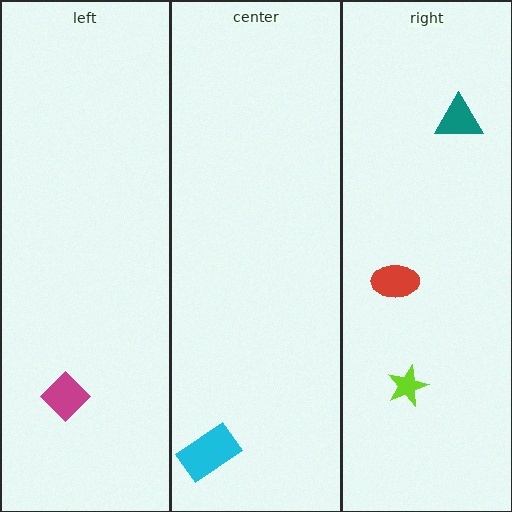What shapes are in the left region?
The magenta diamond.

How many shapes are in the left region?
1.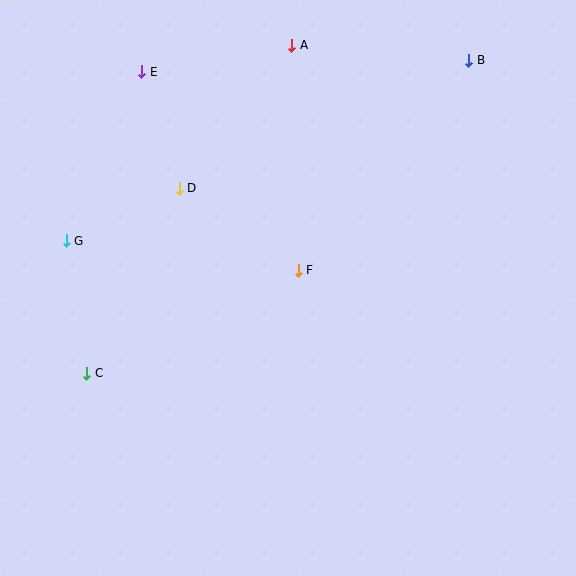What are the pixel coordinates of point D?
Point D is at (179, 188).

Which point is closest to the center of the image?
Point F at (298, 270) is closest to the center.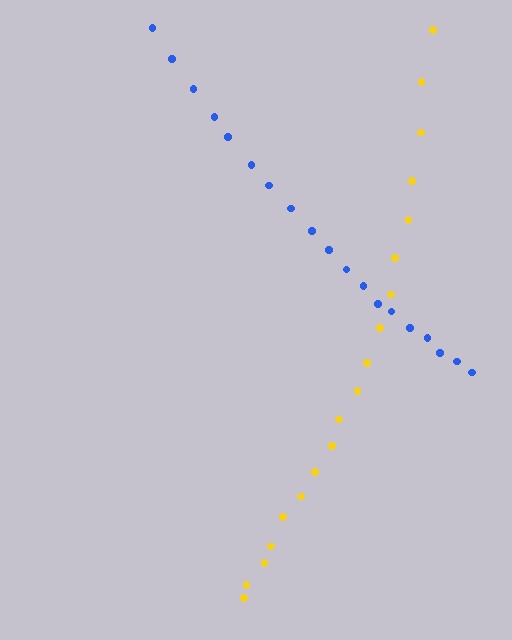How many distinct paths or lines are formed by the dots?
There are 2 distinct paths.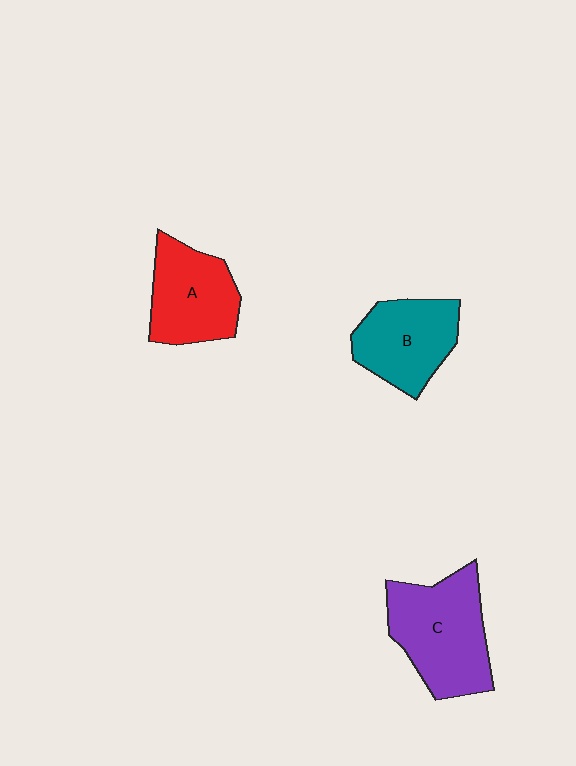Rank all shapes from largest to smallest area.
From largest to smallest: C (purple), A (red), B (teal).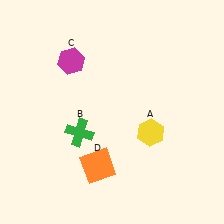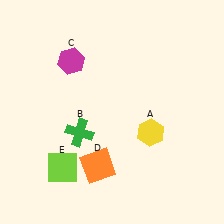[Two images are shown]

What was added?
A lime square (E) was added in Image 2.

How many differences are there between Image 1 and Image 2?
There is 1 difference between the two images.